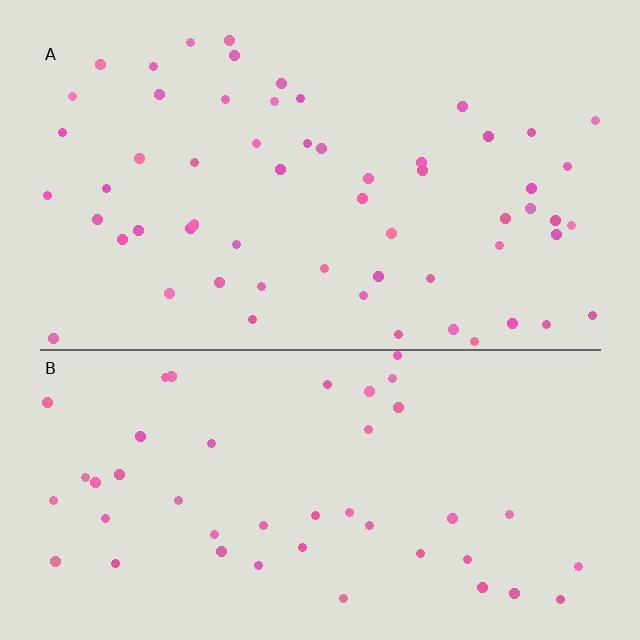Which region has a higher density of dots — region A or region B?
A (the top).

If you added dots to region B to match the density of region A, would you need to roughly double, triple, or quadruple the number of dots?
Approximately double.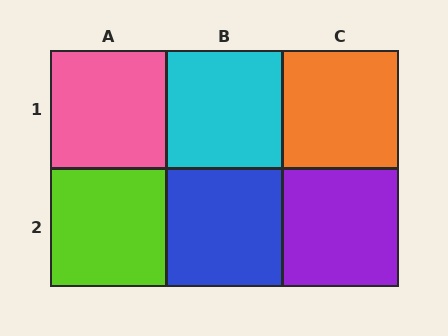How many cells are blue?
1 cell is blue.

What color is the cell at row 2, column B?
Blue.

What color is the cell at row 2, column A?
Lime.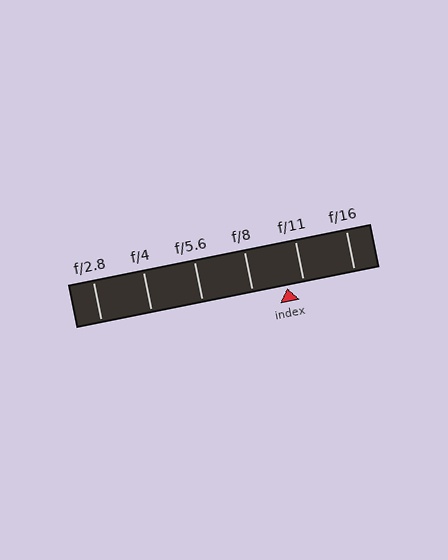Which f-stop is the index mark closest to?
The index mark is closest to f/11.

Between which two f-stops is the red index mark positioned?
The index mark is between f/8 and f/11.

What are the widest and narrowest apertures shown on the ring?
The widest aperture shown is f/2.8 and the narrowest is f/16.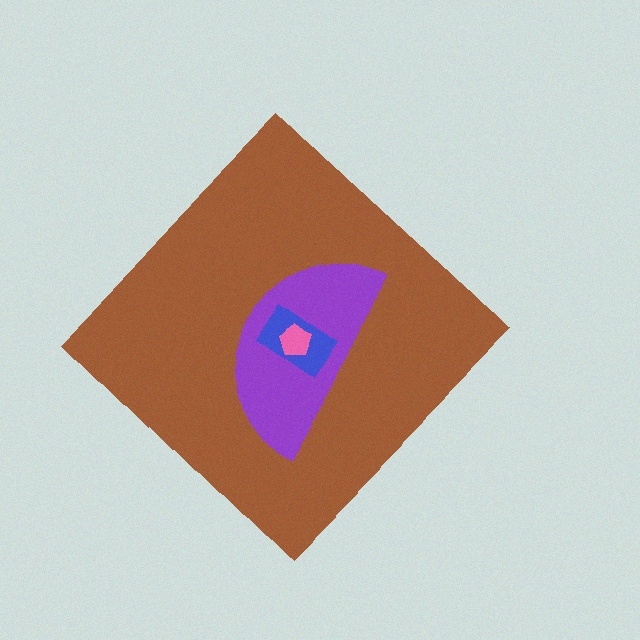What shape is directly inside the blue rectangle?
The pink pentagon.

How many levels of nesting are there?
4.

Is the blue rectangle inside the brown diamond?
Yes.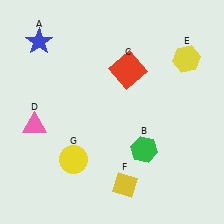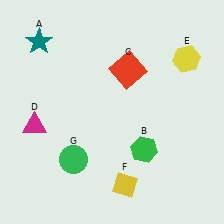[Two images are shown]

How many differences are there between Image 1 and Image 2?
There are 3 differences between the two images.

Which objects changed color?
A changed from blue to teal. D changed from pink to magenta. G changed from yellow to green.